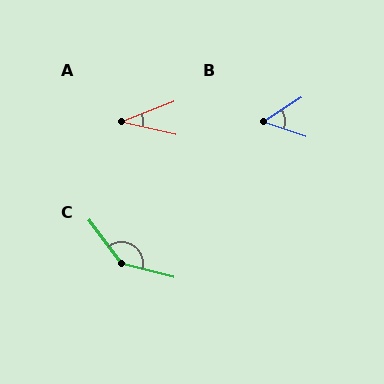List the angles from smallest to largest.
A (35°), B (51°), C (141°).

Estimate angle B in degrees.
Approximately 51 degrees.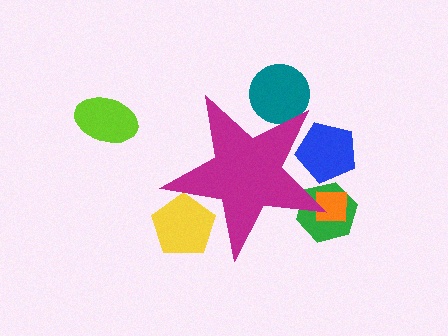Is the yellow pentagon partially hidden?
Yes, the yellow pentagon is partially hidden behind the magenta star.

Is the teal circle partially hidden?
Yes, the teal circle is partially hidden behind the magenta star.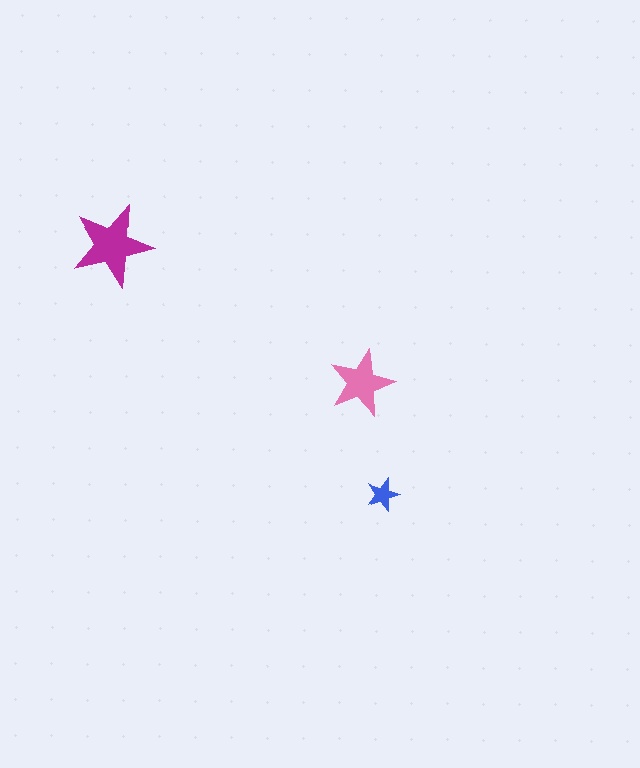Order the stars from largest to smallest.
the magenta one, the pink one, the blue one.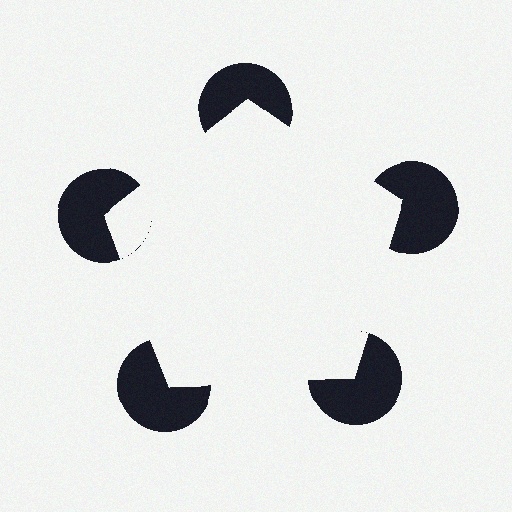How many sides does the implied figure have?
5 sides.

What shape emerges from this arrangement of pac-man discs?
An illusory pentagon — its edges are inferred from the aligned wedge cuts in the pac-man discs, not physically drawn.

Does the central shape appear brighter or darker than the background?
It typically appears slightly brighter than the background, even though no actual brightness change is drawn.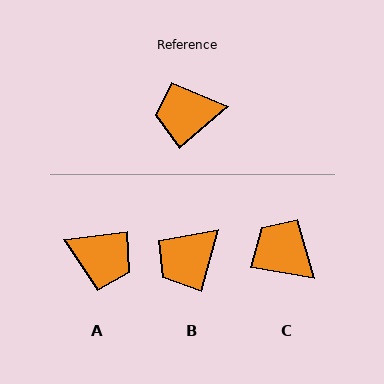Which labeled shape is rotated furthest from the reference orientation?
A, about 146 degrees away.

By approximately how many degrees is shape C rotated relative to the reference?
Approximately 51 degrees clockwise.